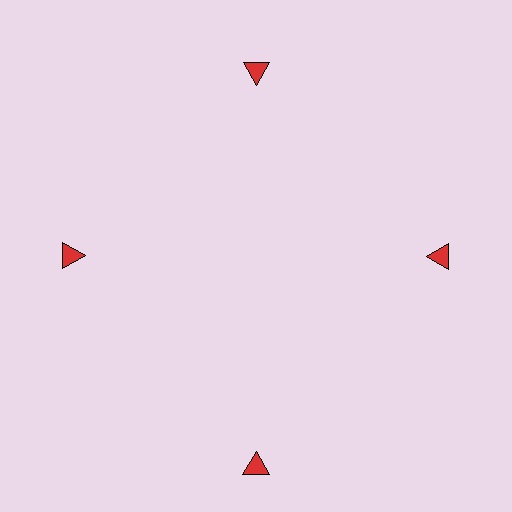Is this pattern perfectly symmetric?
No. The 4 red triangles are arranged in a ring, but one element near the 6 o'clock position is pushed outward from the center, breaking the 4-fold rotational symmetry.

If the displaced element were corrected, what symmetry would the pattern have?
It would have 4-fold rotational symmetry — the pattern would map onto itself every 90 degrees.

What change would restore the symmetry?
The symmetry would be restored by moving it inward, back onto the ring so that all 4 triangles sit at equal angles and equal distance from the center.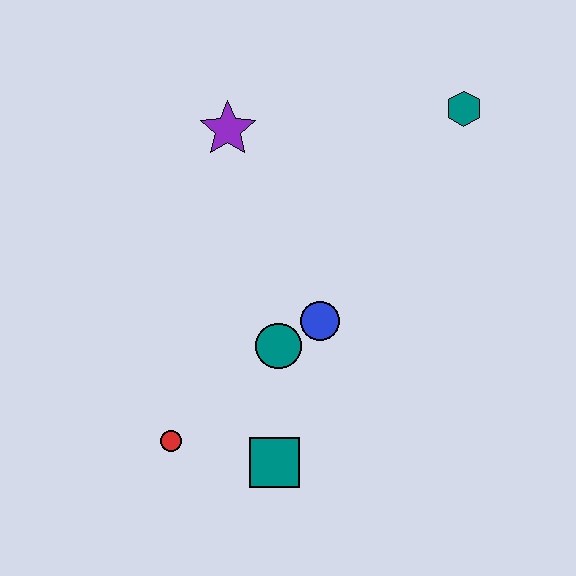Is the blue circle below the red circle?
No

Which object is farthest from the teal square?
The teal hexagon is farthest from the teal square.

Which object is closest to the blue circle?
The teal circle is closest to the blue circle.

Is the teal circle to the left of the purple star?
No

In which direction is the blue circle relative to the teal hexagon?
The blue circle is below the teal hexagon.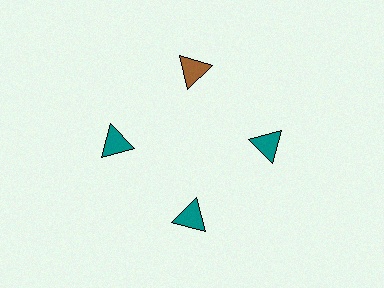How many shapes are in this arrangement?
There are 4 shapes arranged in a ring pattern.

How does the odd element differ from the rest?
It has a different color: brown instead of teal.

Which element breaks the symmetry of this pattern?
The brown triangle at roughly the 12 o'clock position breaks the symmetry. All other shapes are teal triangles.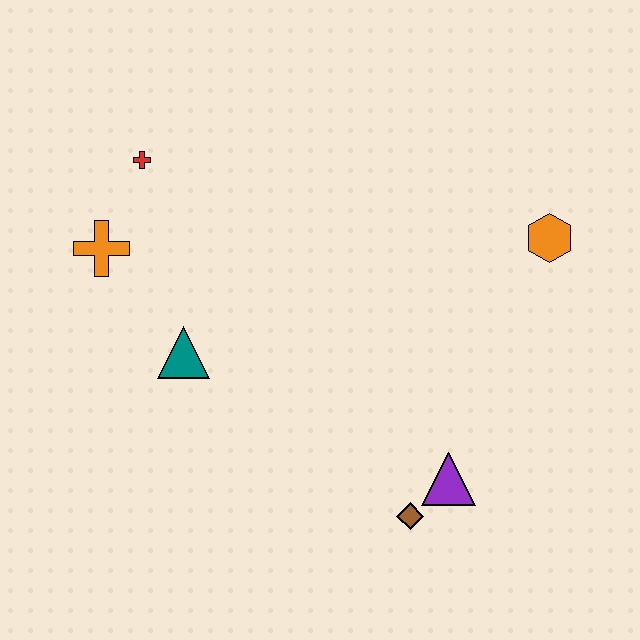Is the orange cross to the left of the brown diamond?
Yes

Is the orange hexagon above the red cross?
No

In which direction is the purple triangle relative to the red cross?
The purple triangle is below the red cross.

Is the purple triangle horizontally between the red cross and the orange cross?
No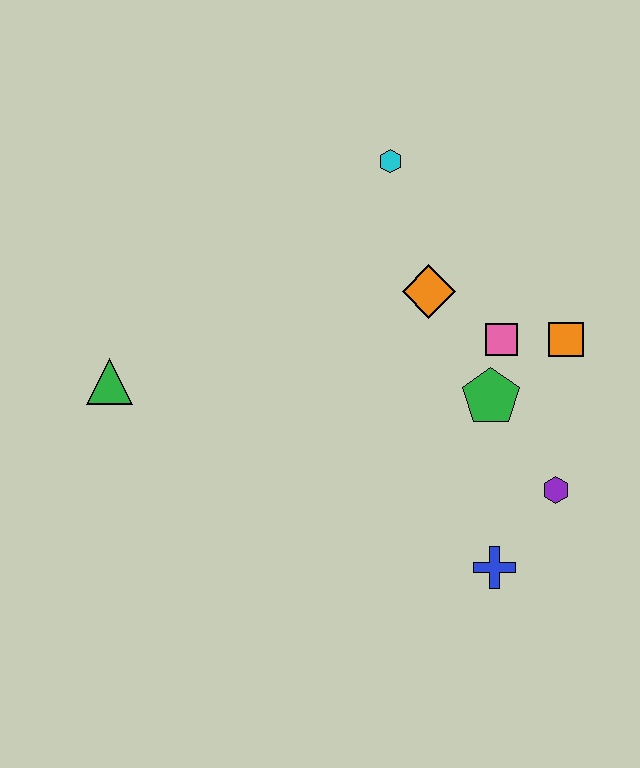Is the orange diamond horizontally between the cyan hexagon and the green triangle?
No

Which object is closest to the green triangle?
The orange diamond is closest to the green triangle.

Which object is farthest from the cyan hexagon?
The blue cross is farthest from the cyan hexagon.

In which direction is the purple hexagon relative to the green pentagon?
The purple hexagon is below the green pentagon.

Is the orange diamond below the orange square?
No